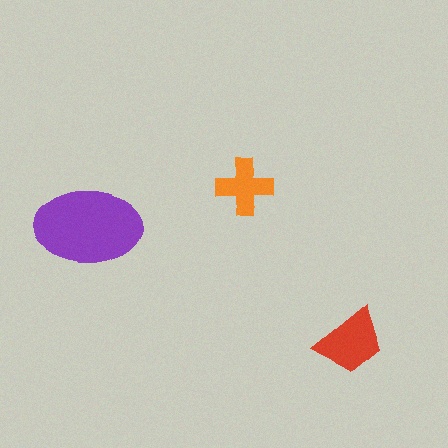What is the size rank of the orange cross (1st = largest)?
3rd.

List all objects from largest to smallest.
The purple ellipse, the red trapezoid, the orange cross.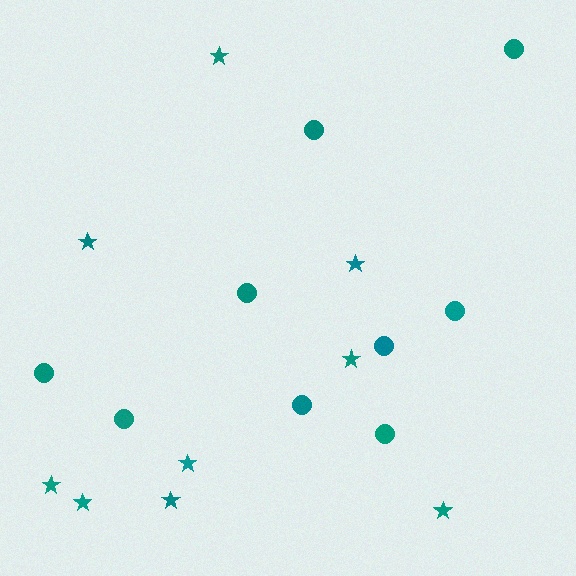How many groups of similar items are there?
There are 2 groups: one group of stars (9) and one group of circles (9).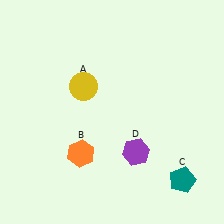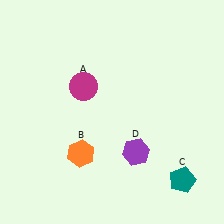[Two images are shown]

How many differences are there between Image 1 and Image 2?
There is 1 difference between the two images.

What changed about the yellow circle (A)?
In Image 1, A is yellow. In Image 2, it changed to magenta.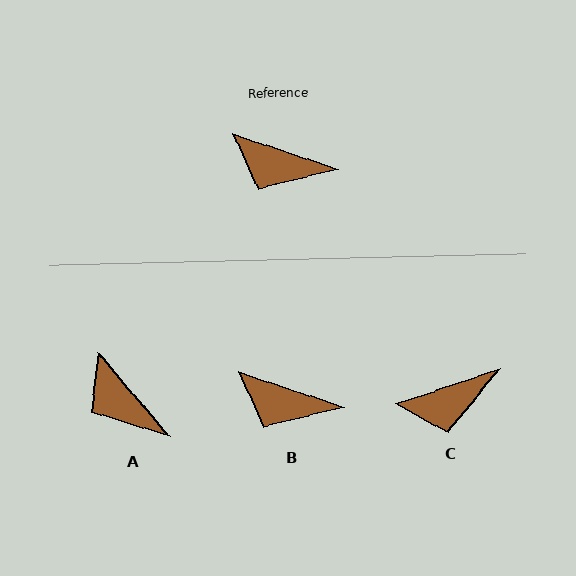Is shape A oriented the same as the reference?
No, it is off by about 31 degrees.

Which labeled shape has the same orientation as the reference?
B.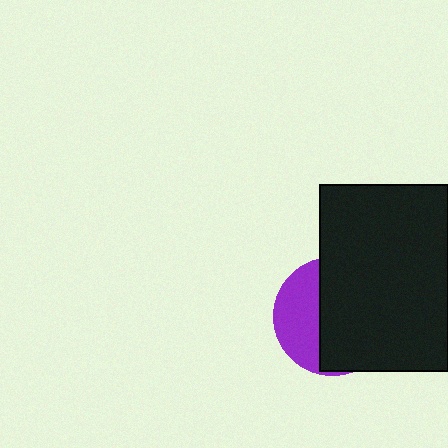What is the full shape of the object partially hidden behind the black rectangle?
The partially hidden object is a purple circle.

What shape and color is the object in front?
The object in front is a black rectangle.